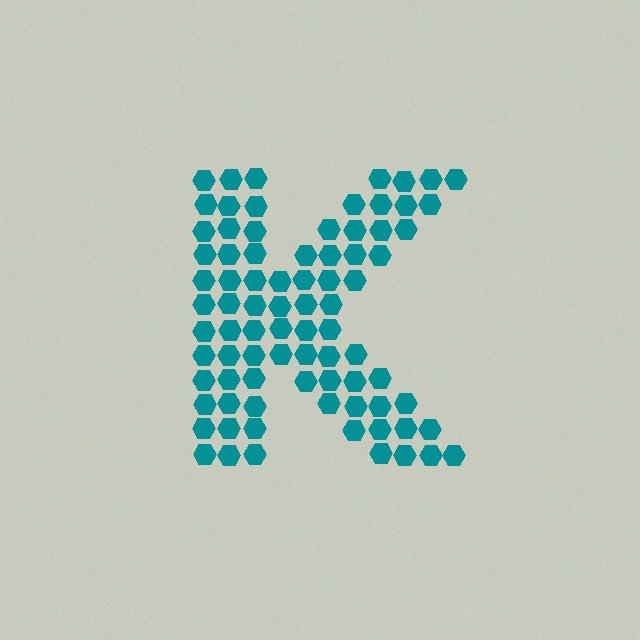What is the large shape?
The large shape is the letter K.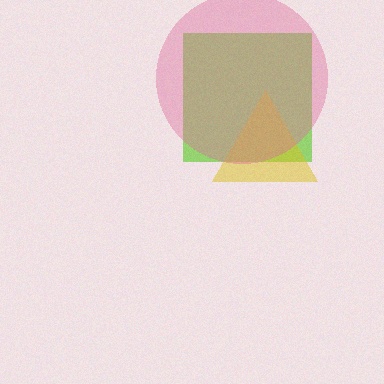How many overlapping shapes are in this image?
There are 3 overlapping shapes in the image.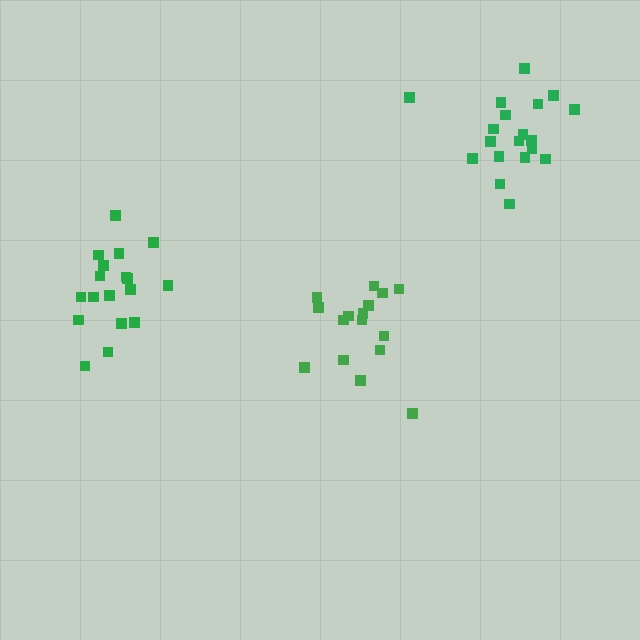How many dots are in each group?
Group 1: 19 dots, Group 2: 18 dots, Group 3: 16 dots (53 total).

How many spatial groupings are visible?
There are 3 spatial groupings.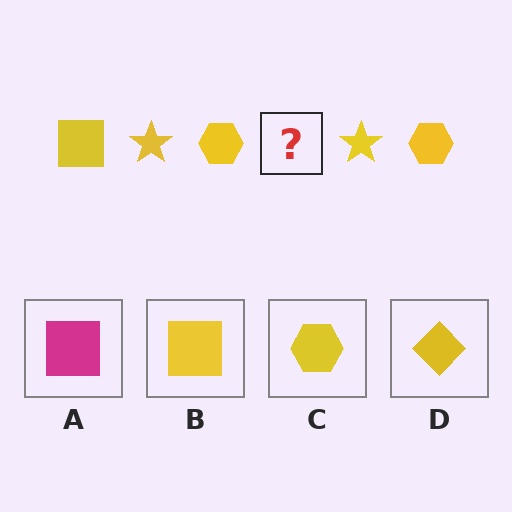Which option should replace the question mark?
Option B.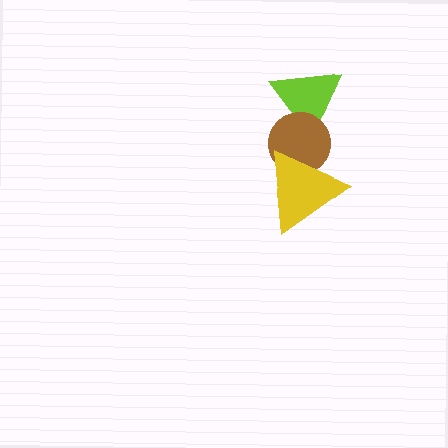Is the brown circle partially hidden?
Yes, it is partially covered by another shape.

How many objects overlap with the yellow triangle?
1 object overlaps with the yellow triangle.